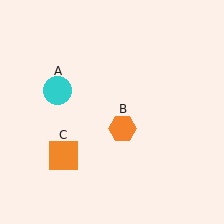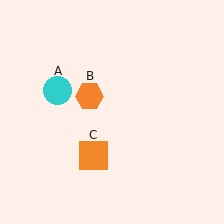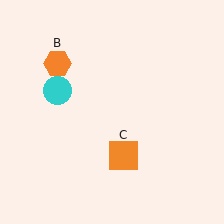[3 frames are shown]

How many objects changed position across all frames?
2 objects changed position: orange hexagon (object B), orange square (object C).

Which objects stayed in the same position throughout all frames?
Cyan circle (object A) remained stationary.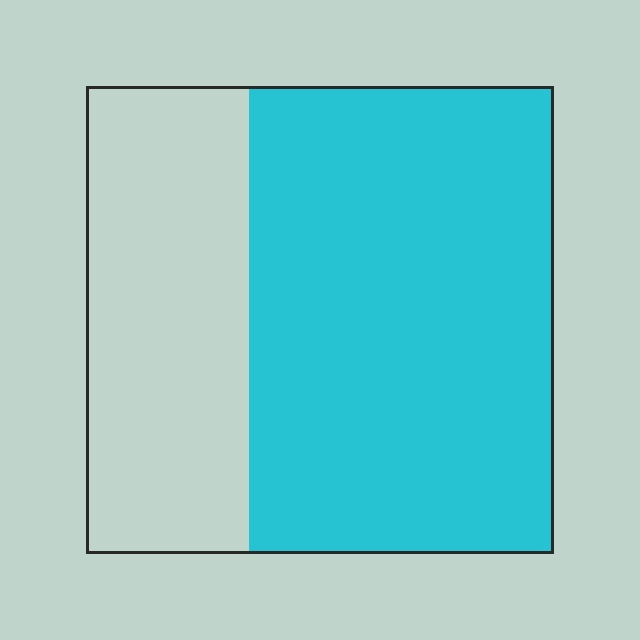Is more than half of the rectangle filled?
Yes.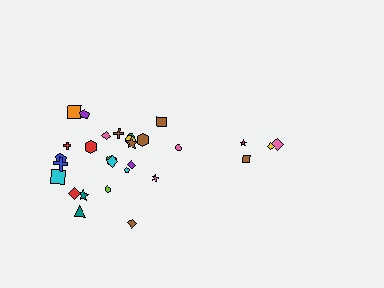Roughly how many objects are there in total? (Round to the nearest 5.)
Roughly 30 objects in total.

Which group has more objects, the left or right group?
The left group.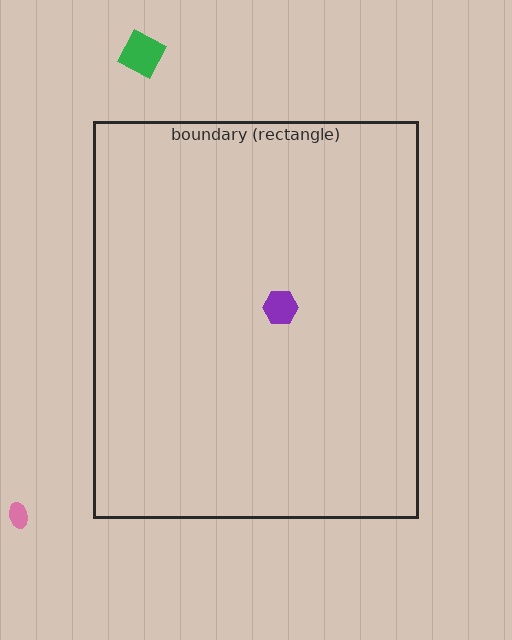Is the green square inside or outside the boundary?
Outside.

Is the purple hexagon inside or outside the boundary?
Inside.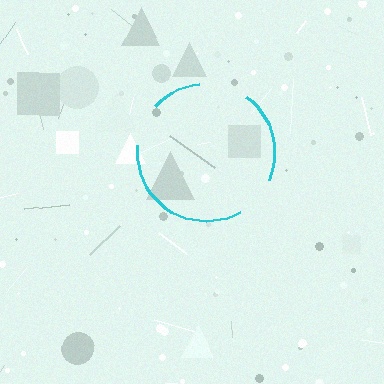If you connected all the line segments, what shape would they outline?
They would outline a circle.